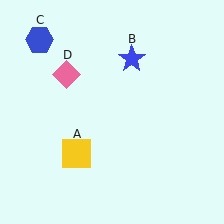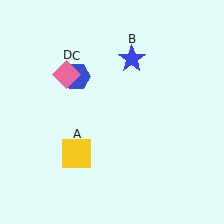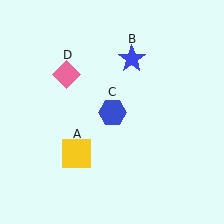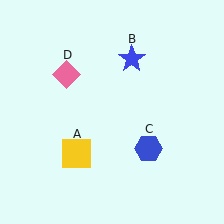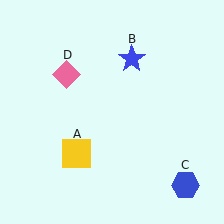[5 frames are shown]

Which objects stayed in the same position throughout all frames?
Yellow square (object A) and blue star (object B) and pink diamond (object D) remained stationary.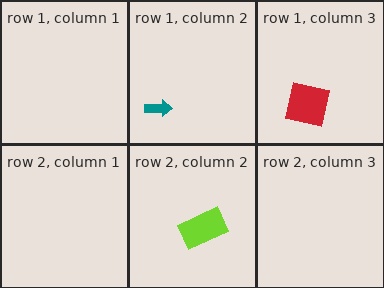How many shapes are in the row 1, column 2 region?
1.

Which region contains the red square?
The row 1, column 3 region.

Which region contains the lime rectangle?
The row 2, column 2 region.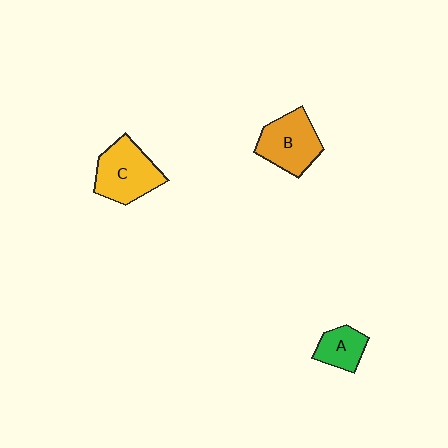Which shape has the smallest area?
Shape A (green).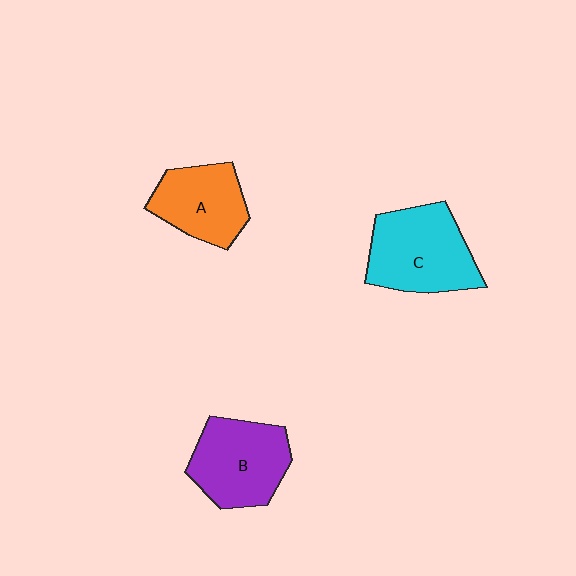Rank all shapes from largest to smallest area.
From largest to smallest: C (cyan), B (purple), A (orange).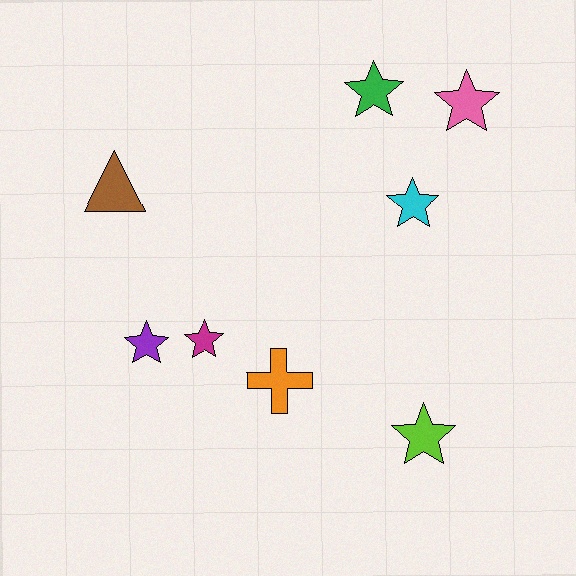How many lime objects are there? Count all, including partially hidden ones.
There is 1 lime object.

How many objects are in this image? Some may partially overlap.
There are 8 objects.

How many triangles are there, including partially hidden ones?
There is 1 triangle.